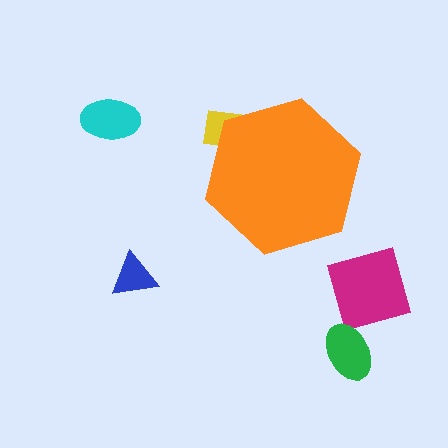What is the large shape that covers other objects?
An orange hexagon.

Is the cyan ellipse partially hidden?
No, the cyan ellipse is fully visible.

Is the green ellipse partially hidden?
No, the green ellipse is fully visible.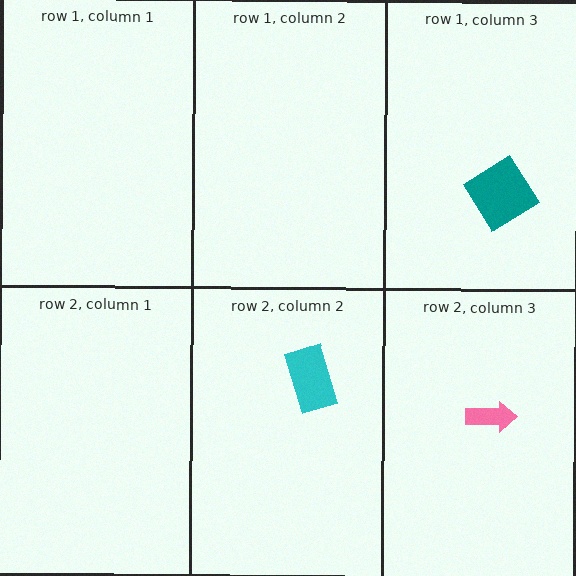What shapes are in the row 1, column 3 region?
The teal diamond.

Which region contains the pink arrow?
The row 2, column 3 region.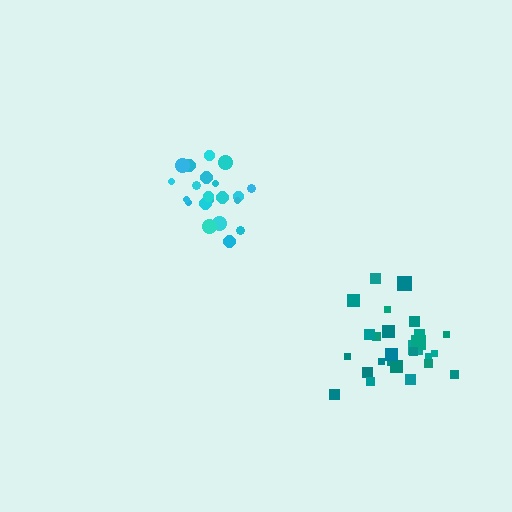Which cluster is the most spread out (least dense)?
Teal.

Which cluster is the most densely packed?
Cyan.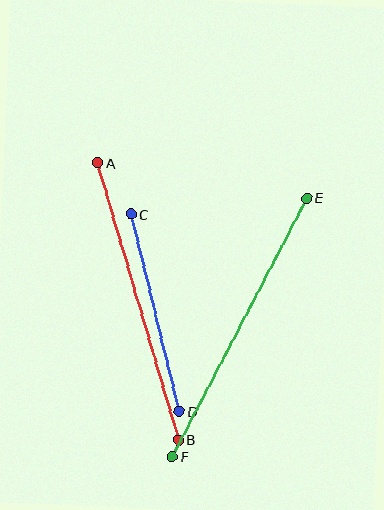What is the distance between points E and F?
The distance is approximately 291 pixels.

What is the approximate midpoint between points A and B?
The midpoint is at approximately (138, 301) pixels.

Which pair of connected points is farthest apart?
Points E and F are farthest apart.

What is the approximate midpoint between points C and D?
The midpoint is at approximately (155, 313) pixels.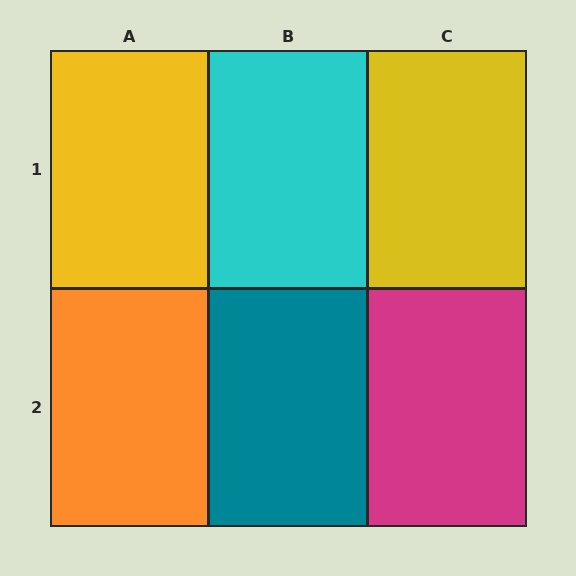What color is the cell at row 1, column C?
Yellow.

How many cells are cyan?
1 cell is cyan.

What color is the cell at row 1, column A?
Yellow.